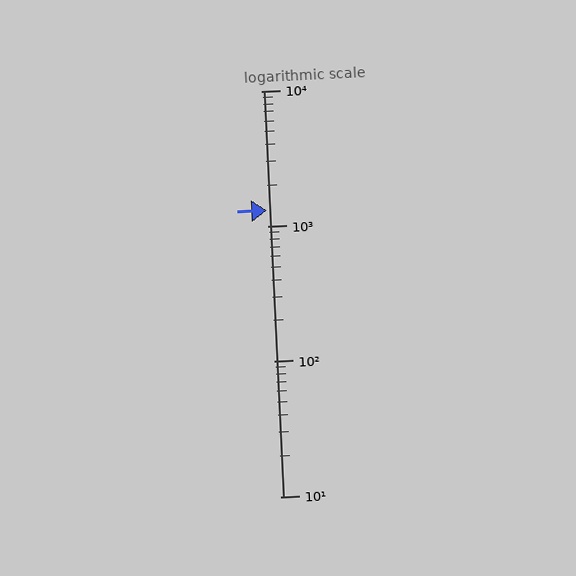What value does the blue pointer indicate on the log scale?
The pointer indicates approximately 1300.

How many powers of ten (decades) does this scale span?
The scale spans 3 decades, from 10 to 10000.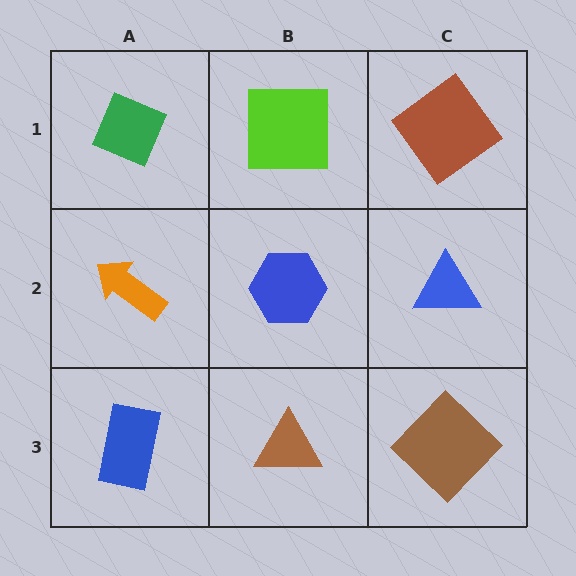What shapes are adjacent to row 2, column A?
A green diamond (row 1, column A), a blue rectangle (row 3, column A), a blue hexagon (row 2, column B).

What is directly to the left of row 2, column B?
An orange arrow.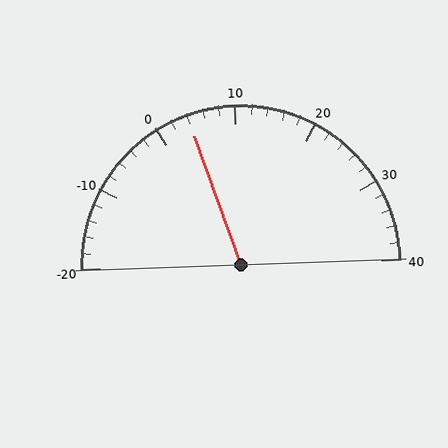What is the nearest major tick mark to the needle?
The nearest major tick mark is 0.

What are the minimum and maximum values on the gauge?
The gauge ranges from -20 to 40.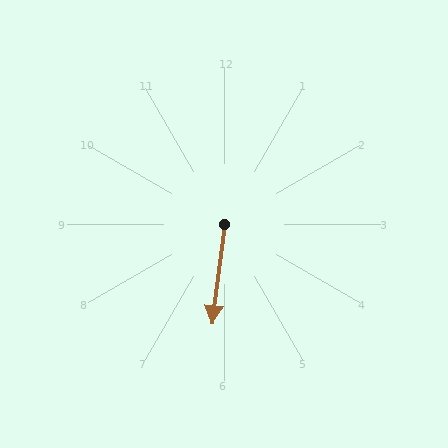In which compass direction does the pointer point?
South.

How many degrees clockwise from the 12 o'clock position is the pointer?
Approximately 187 degrees.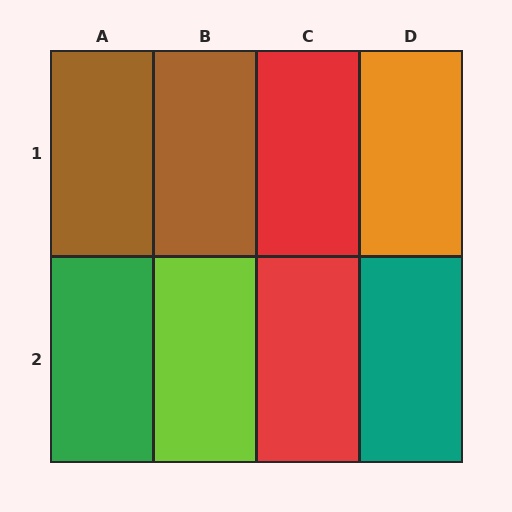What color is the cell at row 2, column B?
Lime.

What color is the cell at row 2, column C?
Red.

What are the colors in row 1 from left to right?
Brown, brown, red, orange.